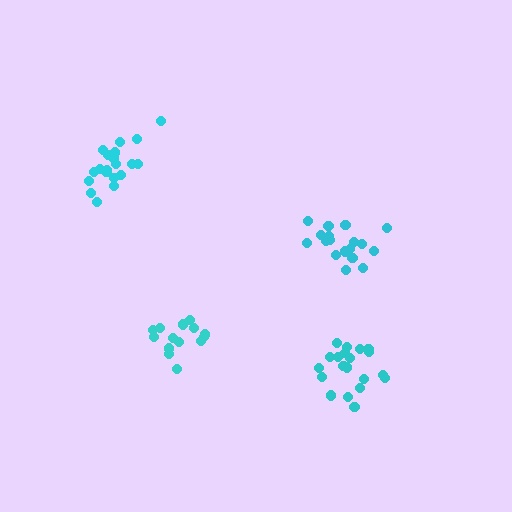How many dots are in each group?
Group 1: 20 dots, Group 2: 20 dots, Group 3: 19 dots, Group 4: 14 dots (73 total).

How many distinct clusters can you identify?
There are 4 distinct clusters.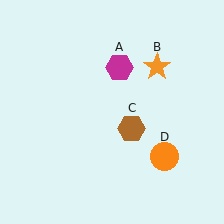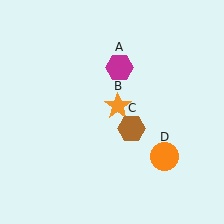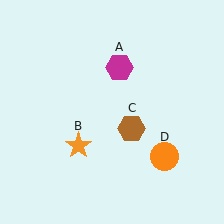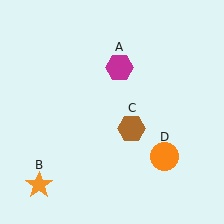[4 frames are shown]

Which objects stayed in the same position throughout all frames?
Magenta hexagon (object A) and brown hexagon (object C) and orange circle (object D) remained stationary.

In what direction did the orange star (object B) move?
The orange star (object B) moved down and to the left.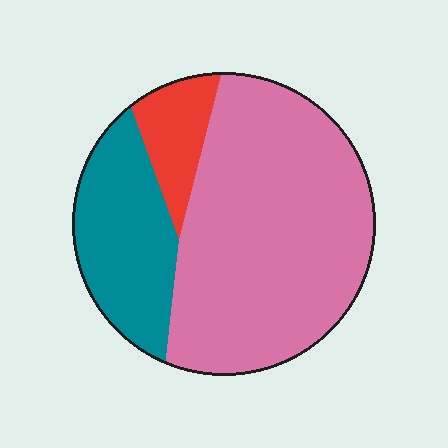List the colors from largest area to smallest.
From largest to smallest: pink, teal, red.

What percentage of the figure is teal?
Teal covers 25% of the figure.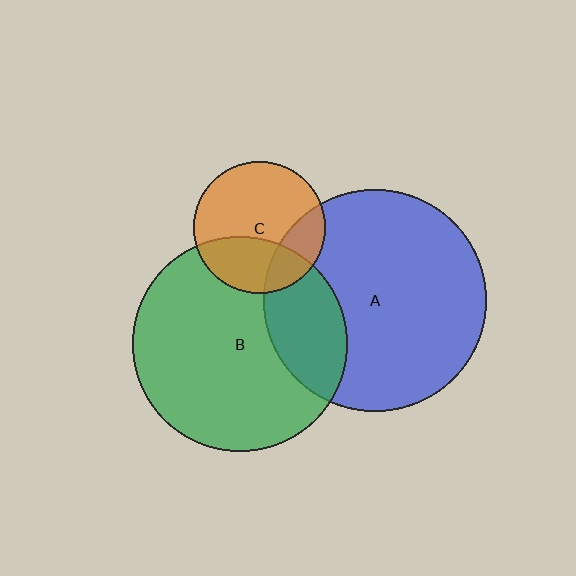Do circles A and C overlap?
Yes.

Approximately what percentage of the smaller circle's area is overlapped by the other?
Approximately 20%.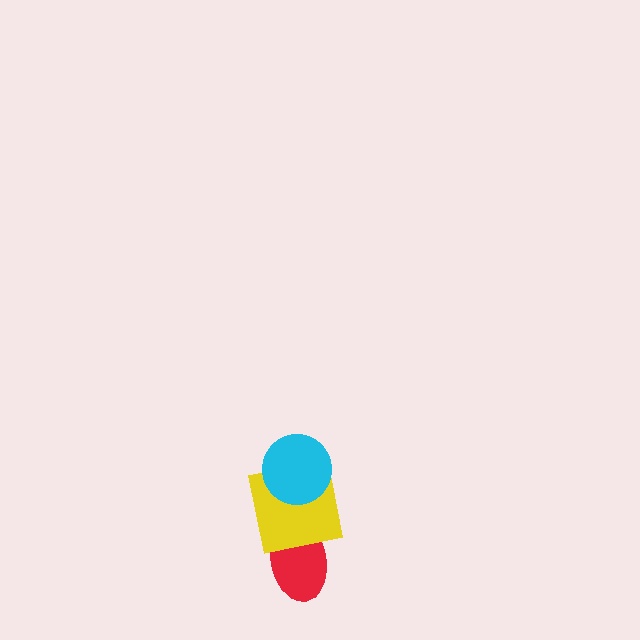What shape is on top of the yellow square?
The cyan circle is on top of the yellow square.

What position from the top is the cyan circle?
The cyan circle is 1st from the top.